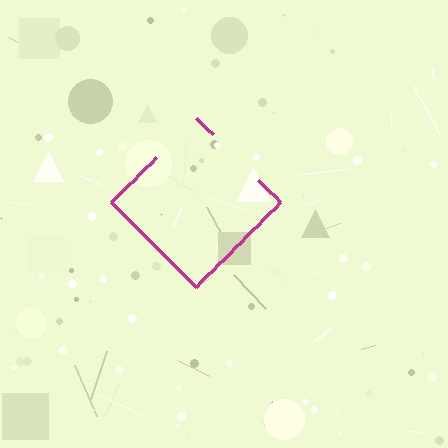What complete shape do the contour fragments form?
The contour fragments form a diamond.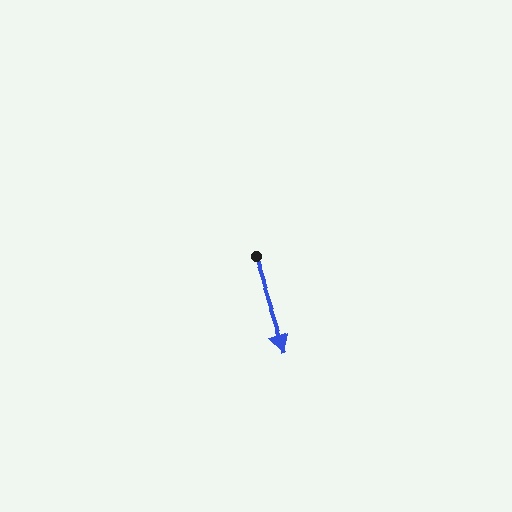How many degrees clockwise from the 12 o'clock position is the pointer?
Approximately 162 degrees.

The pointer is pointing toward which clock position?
Roughly 5 o'clock.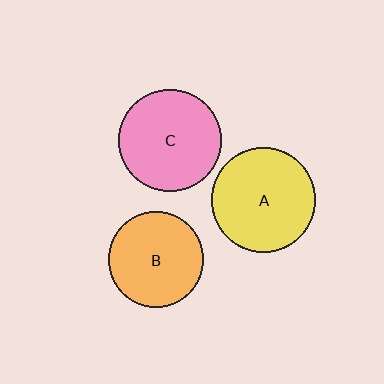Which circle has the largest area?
Circle A (yellow).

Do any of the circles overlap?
No, none of the circles overlap.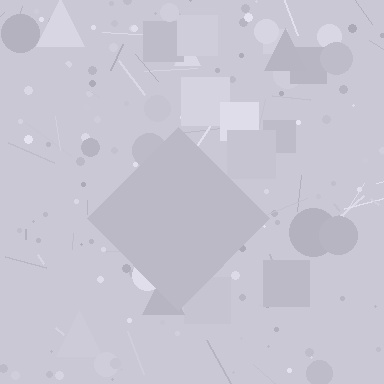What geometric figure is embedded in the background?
A diamond is embedded in the background.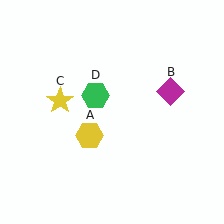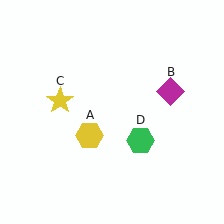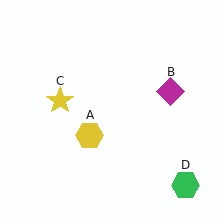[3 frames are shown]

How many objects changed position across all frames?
1 object changed position: green hexagon (object D).